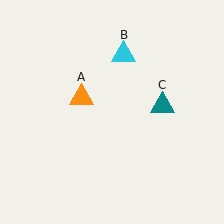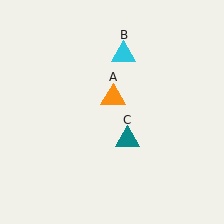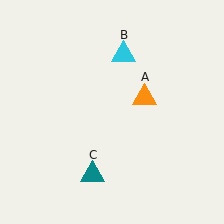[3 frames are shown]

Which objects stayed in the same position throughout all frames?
Cyan triangle (object B) remained stationary.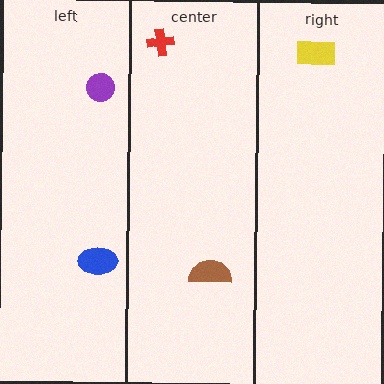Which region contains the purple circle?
The left region.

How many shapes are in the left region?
2.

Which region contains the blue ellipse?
The left region.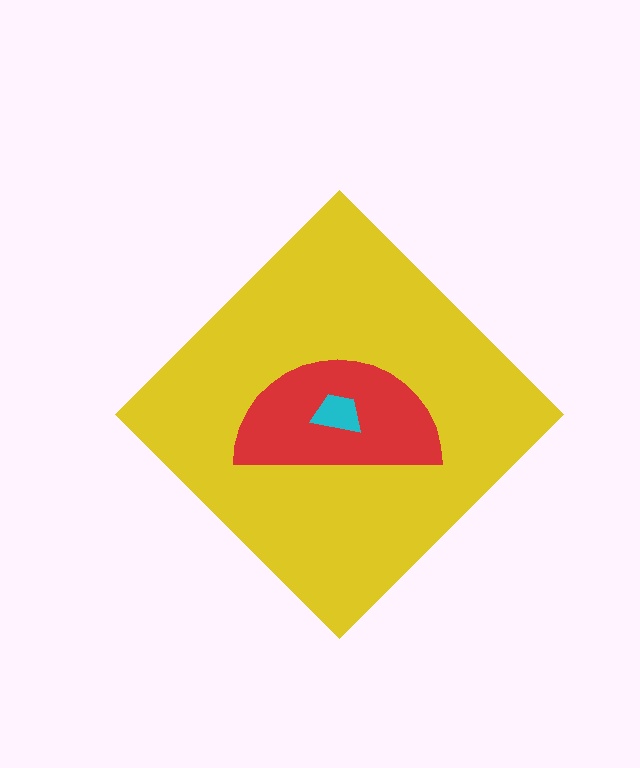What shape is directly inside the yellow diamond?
The red semicircle.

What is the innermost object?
The cyan trapezoid.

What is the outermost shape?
The yellow diamond.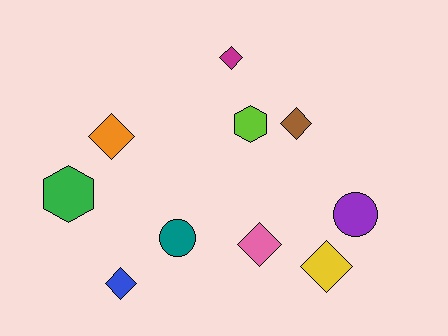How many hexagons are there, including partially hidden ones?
There are 2 hexagons.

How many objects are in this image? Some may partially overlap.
There are 10 objects.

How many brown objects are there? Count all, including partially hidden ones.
There is 1 brown object.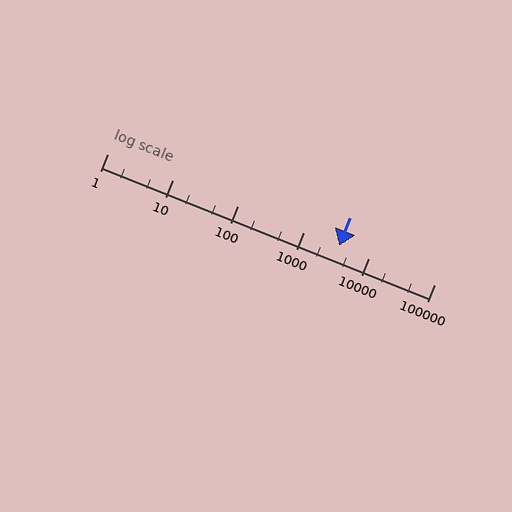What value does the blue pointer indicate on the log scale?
The pointer indicates approximately 3500.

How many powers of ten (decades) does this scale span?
The scale spans 5 decades, from 1 to 100000.